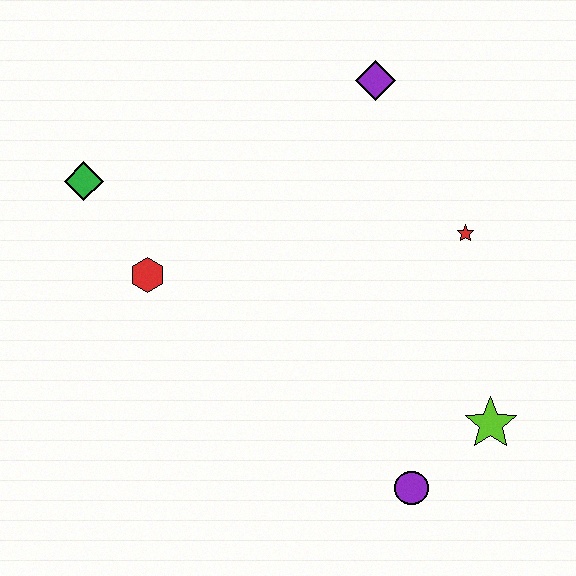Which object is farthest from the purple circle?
The green diamond is farthest from the purple circle.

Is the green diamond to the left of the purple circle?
Yes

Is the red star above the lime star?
Yes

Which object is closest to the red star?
The purple diamond is closest to the red star.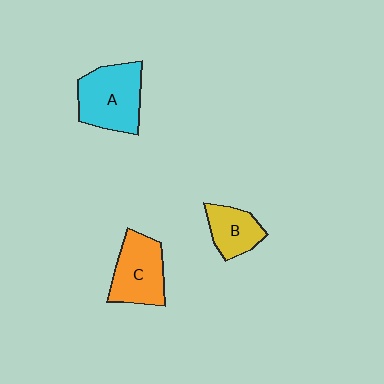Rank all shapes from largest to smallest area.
From largest to smallest: A (cyan), C (orange), B (yellow).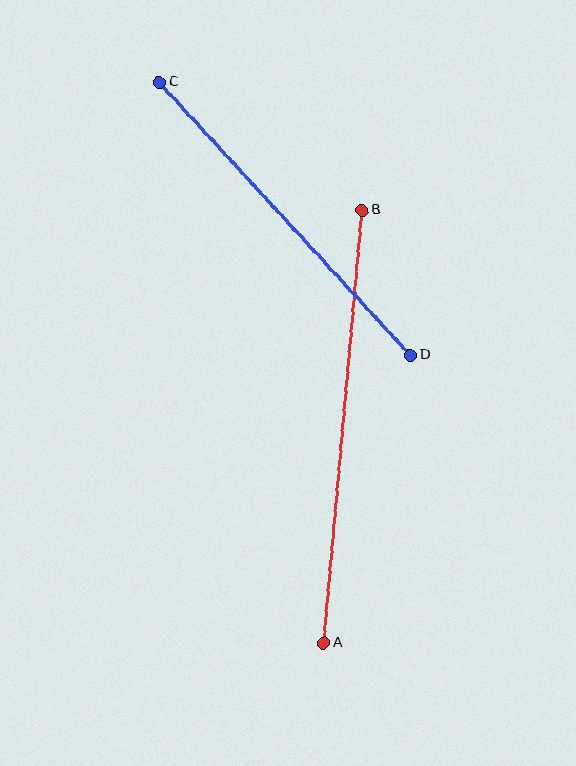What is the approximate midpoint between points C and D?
The midpoint is at approximately (285, 219) pixels.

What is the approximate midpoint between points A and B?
The midpoint is at approximately (343, 427) pixels.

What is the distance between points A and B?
The distance is approximately 434 pixels.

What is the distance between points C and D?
The distance is approximately 371 pixels.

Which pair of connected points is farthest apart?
Points A and B are farthest apart.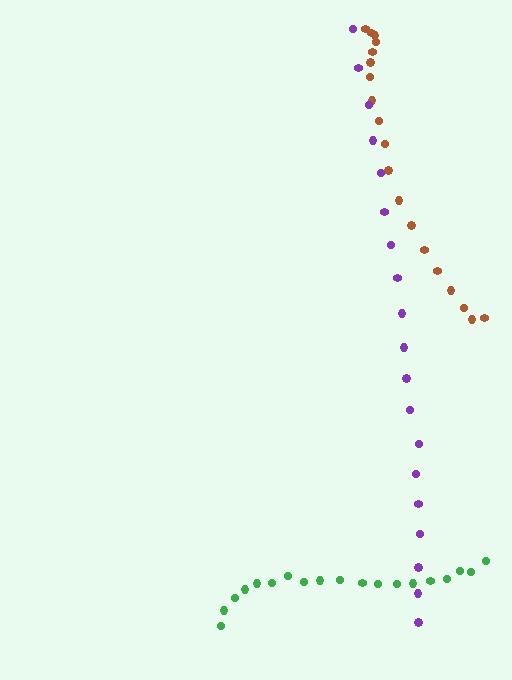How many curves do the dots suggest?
There are 3 distinct paths.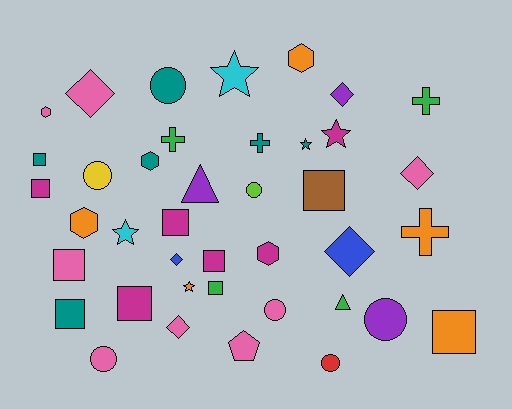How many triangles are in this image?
There are 2 triangles.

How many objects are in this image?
There are 40 objects.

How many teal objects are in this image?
There are 6 teal objects.